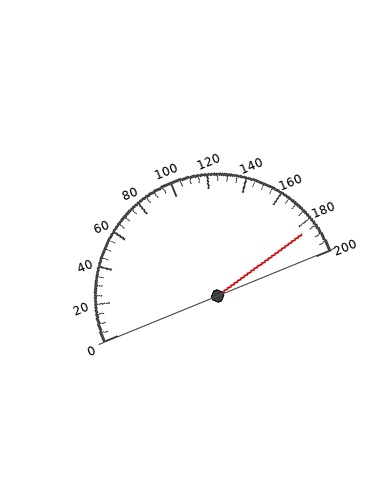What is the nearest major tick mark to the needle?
The nearest major tick mark is 180.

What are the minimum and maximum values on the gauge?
The gauge ranges from 0 to 200.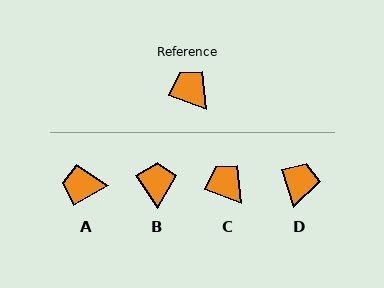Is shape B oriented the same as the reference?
No, it is off by about 35 degrees.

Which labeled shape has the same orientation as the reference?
C.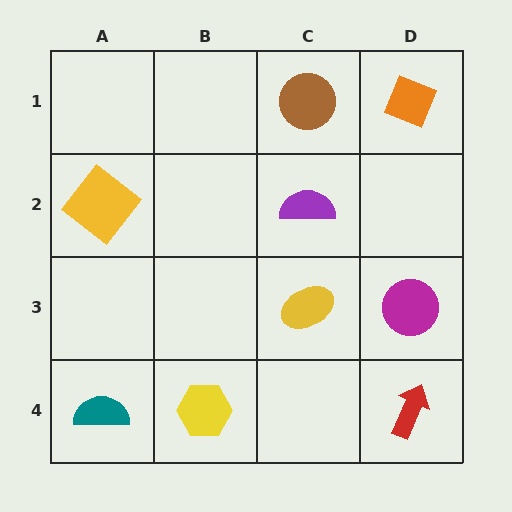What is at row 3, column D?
A magenta circle.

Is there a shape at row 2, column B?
No, that cell is empty.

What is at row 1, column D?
An orange diamond.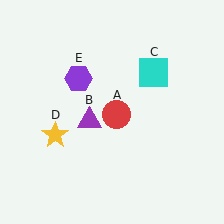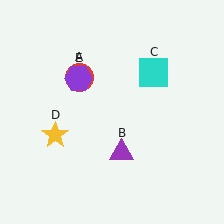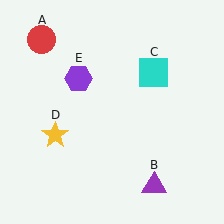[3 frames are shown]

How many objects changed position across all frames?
2 objects changed position: red circle (object A), purple triangle (object B).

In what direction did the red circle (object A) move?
The red circle (object A) moved up and to the left.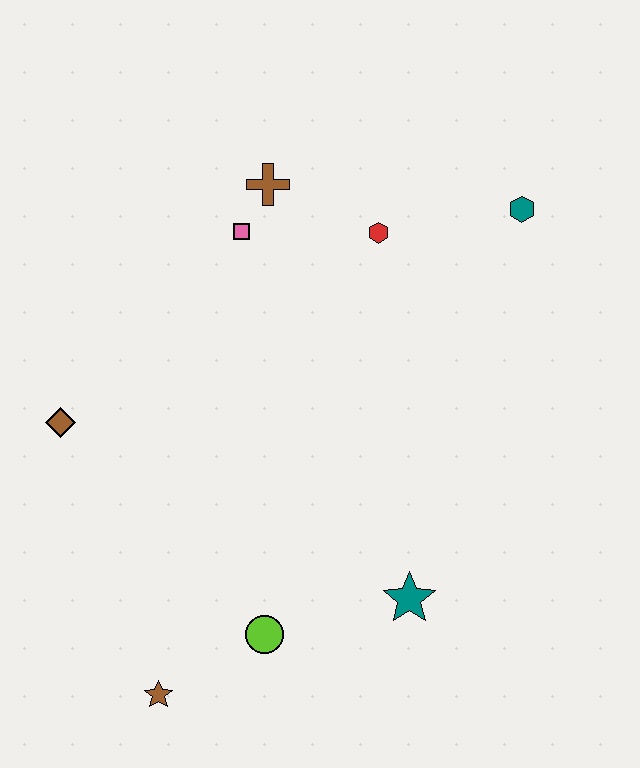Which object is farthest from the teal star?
The brown cross is farthest from the teal star.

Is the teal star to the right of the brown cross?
Yes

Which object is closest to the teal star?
The lime circle is closest to the teal star.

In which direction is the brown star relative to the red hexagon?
The brown star is below the red hexagon.